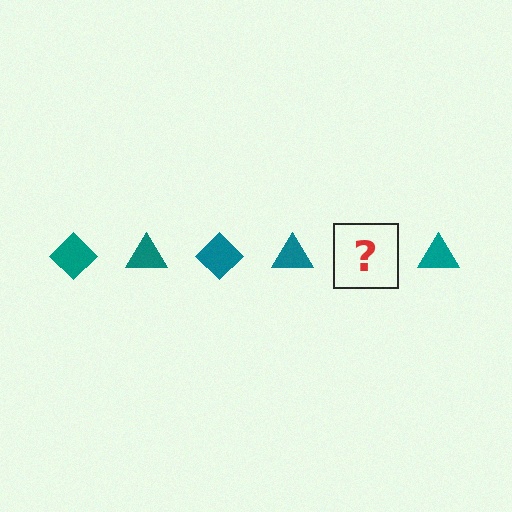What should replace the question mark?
The question mark should be replaced with a teal diamond.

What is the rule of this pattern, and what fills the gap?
The rule is that the pattern cycles through diamond, triangle shapes in teal. The gap should be filled with a teal diamond.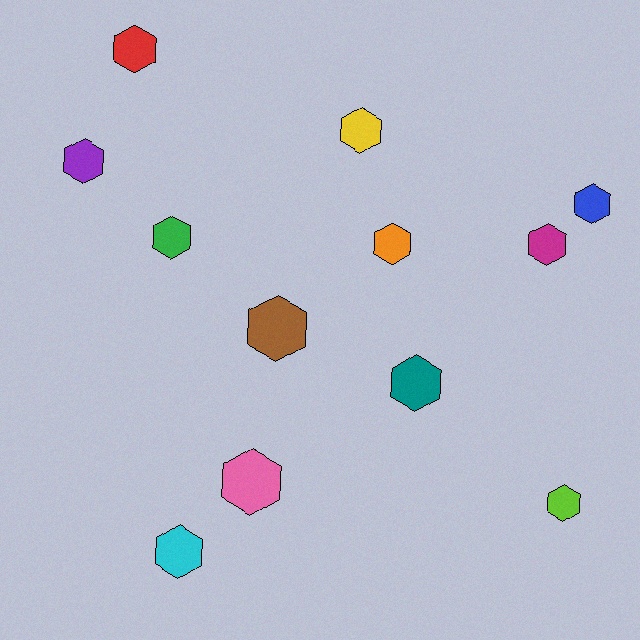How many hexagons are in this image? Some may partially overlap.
There are 12 hexagons.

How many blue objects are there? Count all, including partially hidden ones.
There is 1 blue object.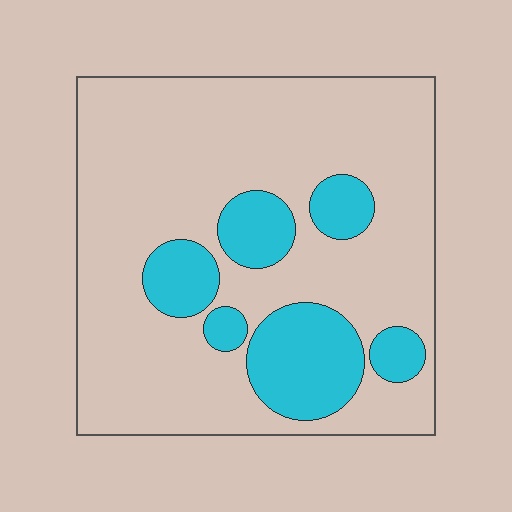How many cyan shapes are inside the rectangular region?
6.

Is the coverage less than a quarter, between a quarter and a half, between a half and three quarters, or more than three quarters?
Less than a quarter.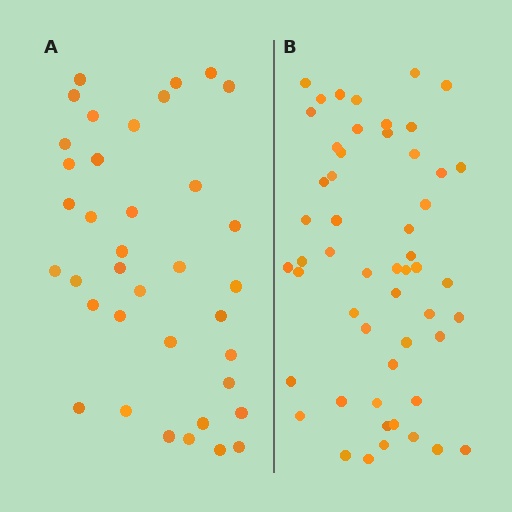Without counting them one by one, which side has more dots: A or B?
Region B (the right region) has more dots.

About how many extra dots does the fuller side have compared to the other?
Region B has approximately 15 more dots than region A.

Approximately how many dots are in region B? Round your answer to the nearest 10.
About 50 dots. (The exact count is 53, which rounds to 50.)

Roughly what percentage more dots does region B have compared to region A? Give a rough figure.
About 45% more.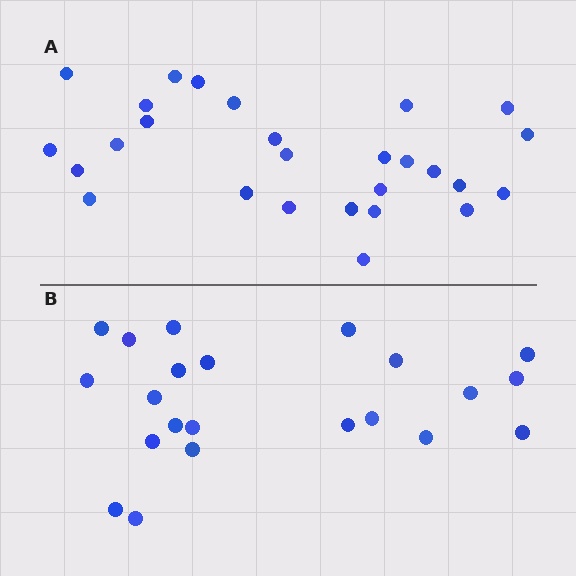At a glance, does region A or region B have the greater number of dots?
Region A (the top region) has more dots.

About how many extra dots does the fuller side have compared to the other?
Region A has about 5 more dots than region B.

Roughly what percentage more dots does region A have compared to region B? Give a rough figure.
About 25% more.